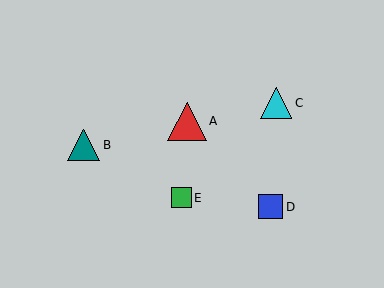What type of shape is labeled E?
Shape E is a green square.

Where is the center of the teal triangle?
The center of the teal triangle is at (84, 145).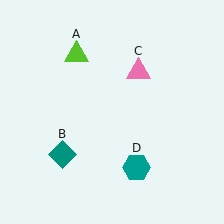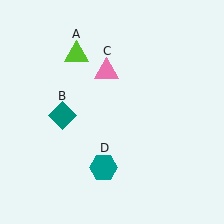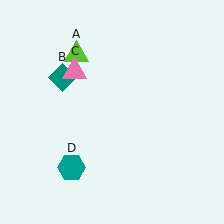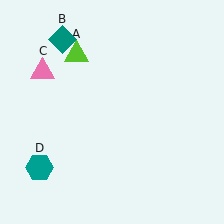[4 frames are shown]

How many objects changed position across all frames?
3 objects changed position: teal diamond (object B), pink triangle (object C), teal hexagon (object D).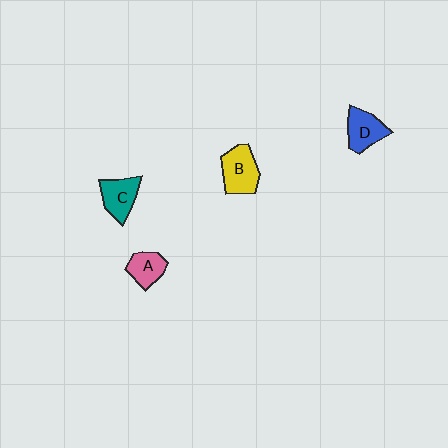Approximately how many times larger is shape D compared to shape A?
Approximately 1.2 times.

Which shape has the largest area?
Shape B (yellow).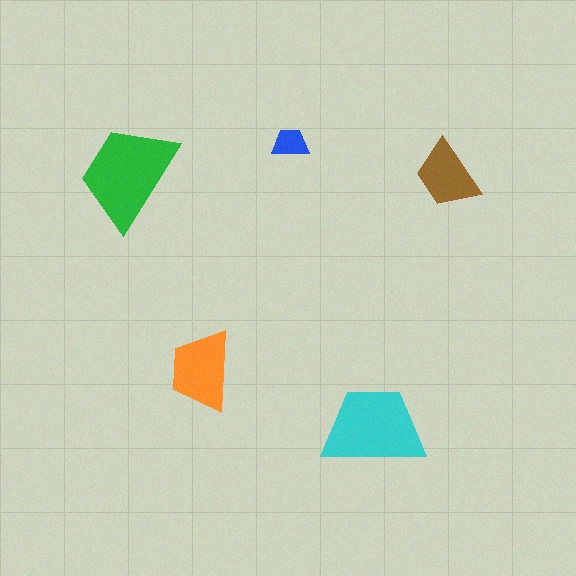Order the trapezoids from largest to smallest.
the green one, the cyan one, the orange one, the brown one, the blue one.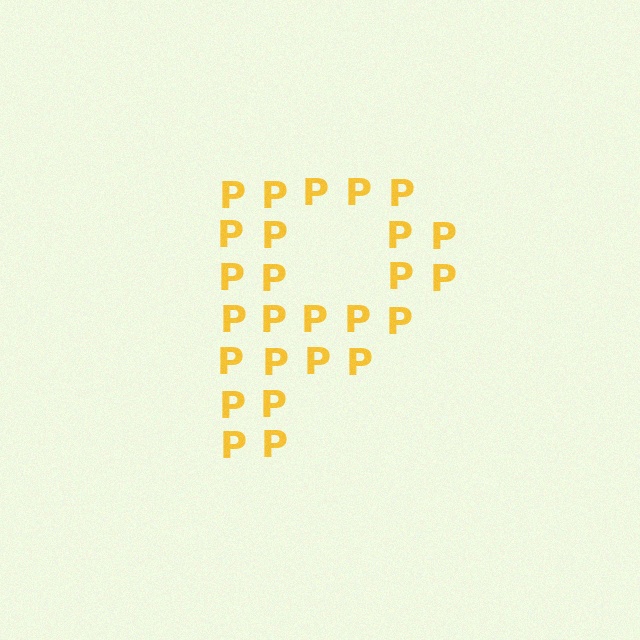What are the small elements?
The small elements are letter P's.